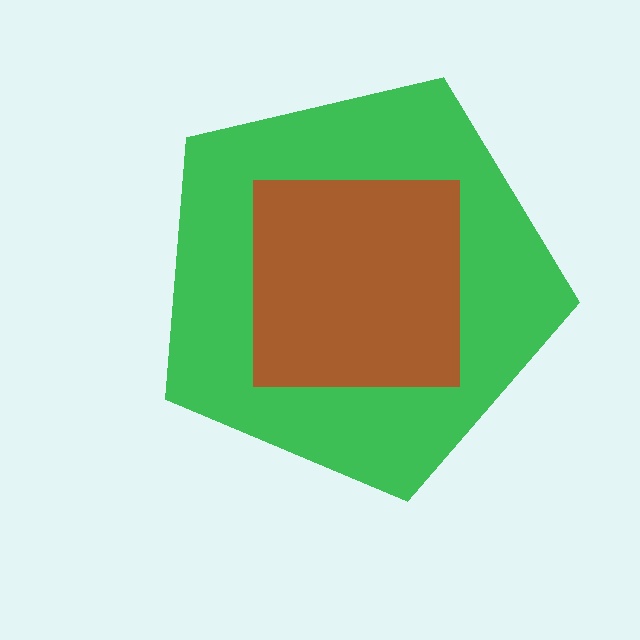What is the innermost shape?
The brown square.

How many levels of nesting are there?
2.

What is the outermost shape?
The green pentagon.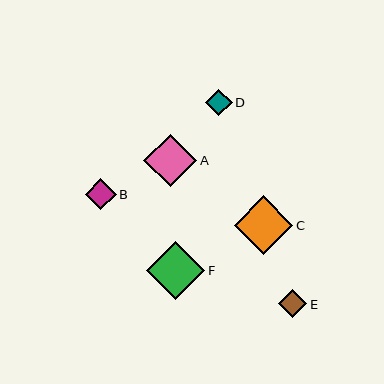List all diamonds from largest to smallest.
From largest to smallest: C, F, A, B, E, D.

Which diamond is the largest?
Diamond C is the largest with a size of approximately 59 pixels.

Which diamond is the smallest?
Diamond D is the smallest with a size of approximately 27 pixels.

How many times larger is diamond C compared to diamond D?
Diamond C is approximately 2.2 times the size of diamond D.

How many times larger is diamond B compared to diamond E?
Diamond B is approximately 1.1 times the size of diamond E.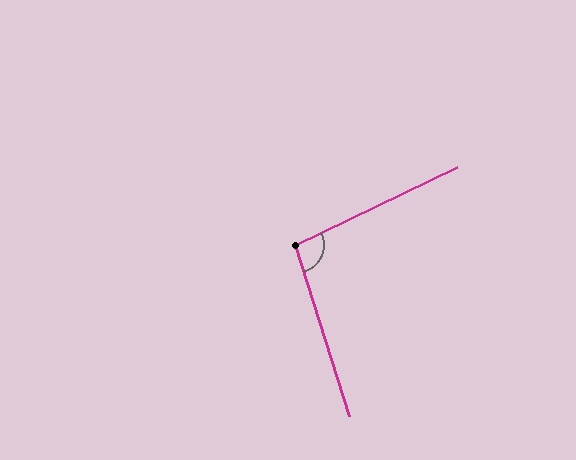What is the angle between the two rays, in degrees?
Approximately 98 degrees.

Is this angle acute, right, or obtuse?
It is obtuse.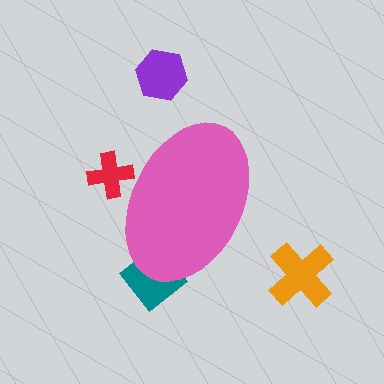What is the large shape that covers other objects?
A pink ellipse.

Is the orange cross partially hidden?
No, the orange cross is fully visible.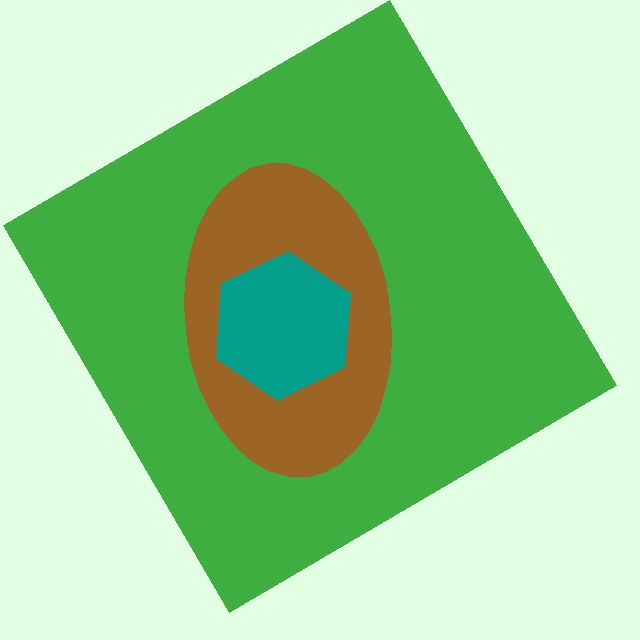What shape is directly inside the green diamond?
The brown ellipse.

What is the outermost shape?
The green diamond.